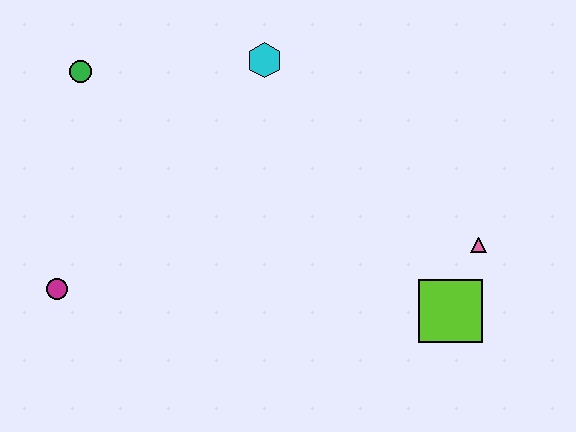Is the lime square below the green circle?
Yes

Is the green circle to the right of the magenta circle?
Yes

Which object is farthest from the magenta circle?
The pink triangle is farthest from the magenta circle.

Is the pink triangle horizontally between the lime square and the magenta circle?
No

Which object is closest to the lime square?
The pink triangle is closest to the lime square.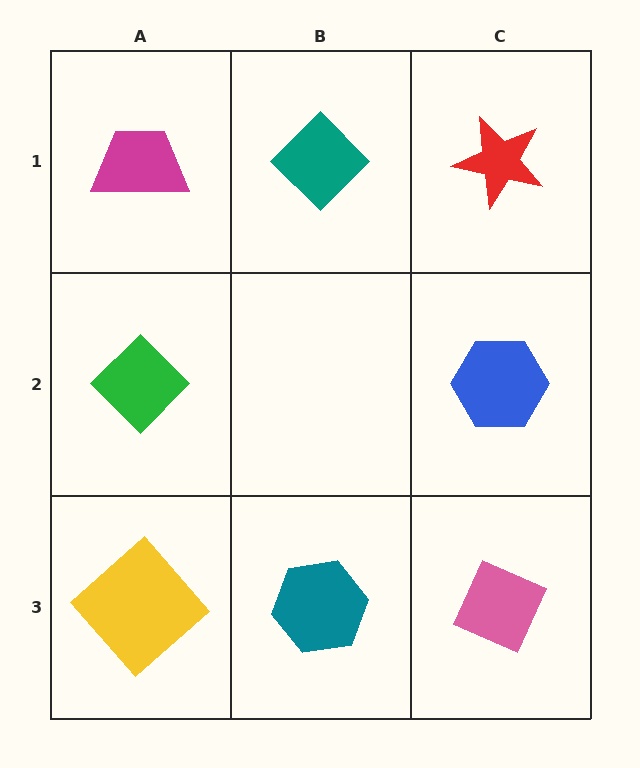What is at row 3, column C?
A pink diamond.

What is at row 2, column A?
A green diamond.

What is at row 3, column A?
A yellow diamond.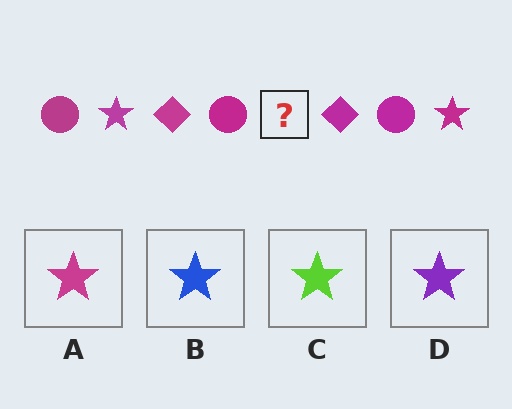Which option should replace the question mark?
Option A.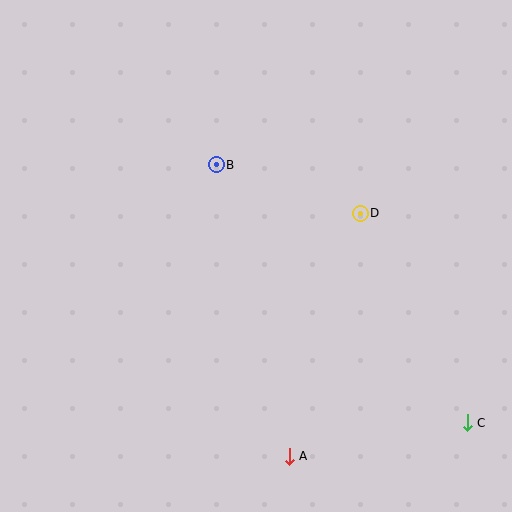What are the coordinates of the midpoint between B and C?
The midpoint between B and C is at (342, 294).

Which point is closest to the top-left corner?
Point B is closest to the top-left corner.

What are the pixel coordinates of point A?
Point A is at (289, 456).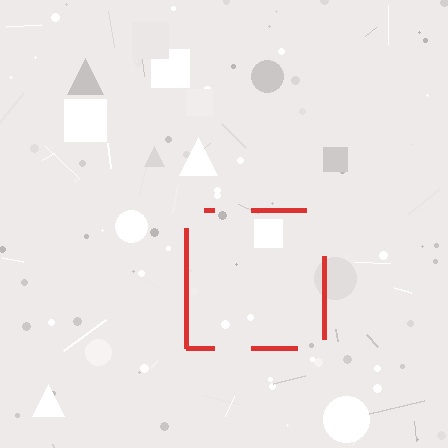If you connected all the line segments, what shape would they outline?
They would outline a square.